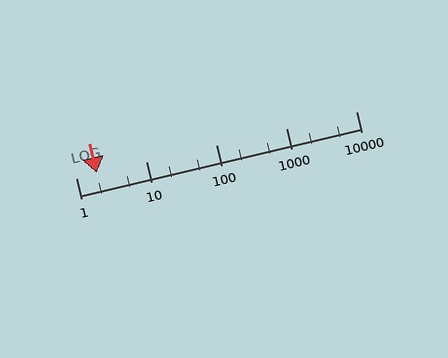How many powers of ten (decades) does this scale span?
The scale spans 4 decades, from 1 to 10000.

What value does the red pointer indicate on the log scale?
The pointer indicates approximately 2.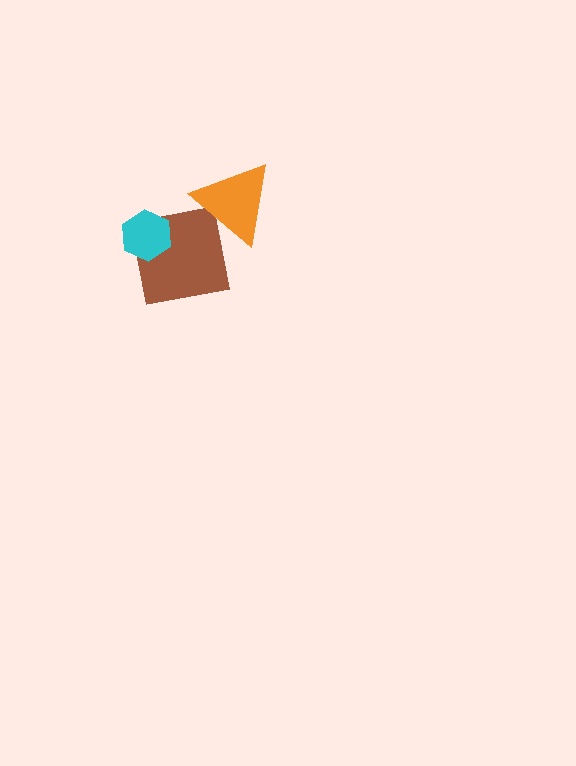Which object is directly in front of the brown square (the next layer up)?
The cyan hexagon is directly in front of the brown square.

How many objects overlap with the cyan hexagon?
1 object overlaps with the cyan hexagon.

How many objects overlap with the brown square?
2 objects overlap with the brown square.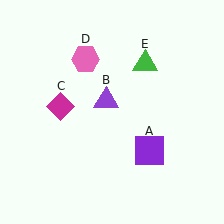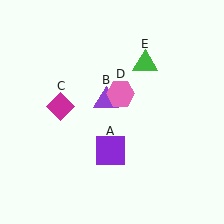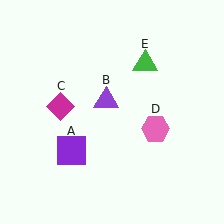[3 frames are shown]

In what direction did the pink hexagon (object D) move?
The pink hexagon (object D) moved down and to the right.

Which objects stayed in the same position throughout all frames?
Purple triangle (object B) and magenta diamond (object C) and green triangle (object E) remained stationary.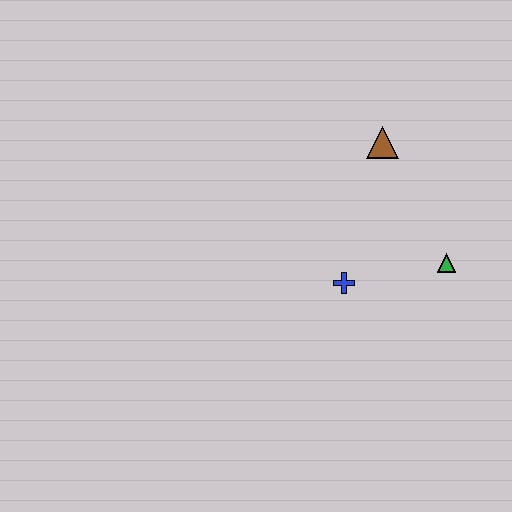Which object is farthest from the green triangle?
The brown triangle is farthest from the green triangle.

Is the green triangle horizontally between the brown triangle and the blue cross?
No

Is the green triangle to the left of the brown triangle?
No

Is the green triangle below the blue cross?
No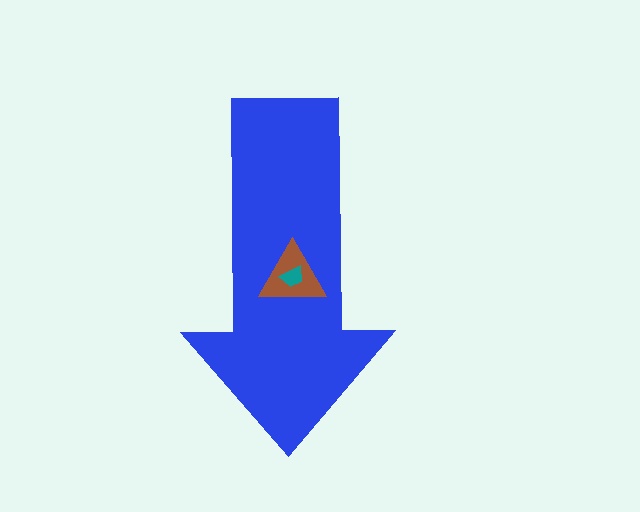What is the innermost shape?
The teal trapezoid.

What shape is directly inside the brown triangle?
The teal trapezoid.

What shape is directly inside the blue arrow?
The brown triangle.